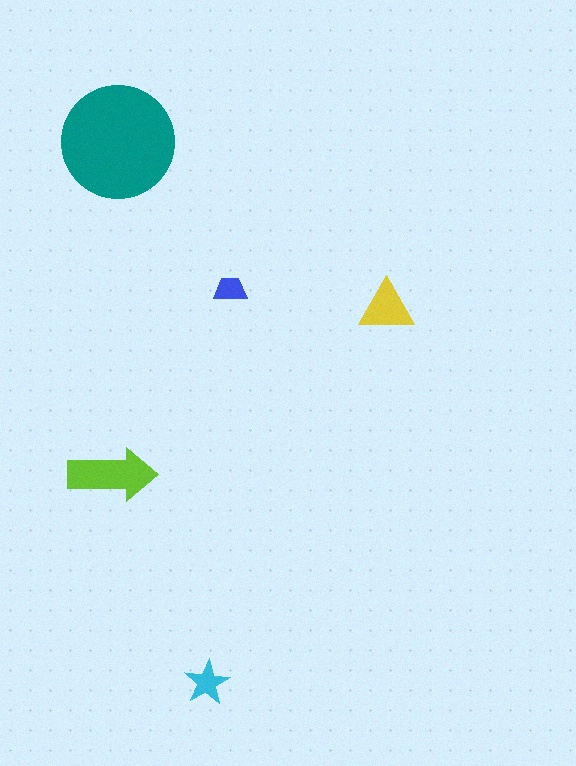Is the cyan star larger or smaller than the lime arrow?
Smaller.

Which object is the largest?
The teal circle.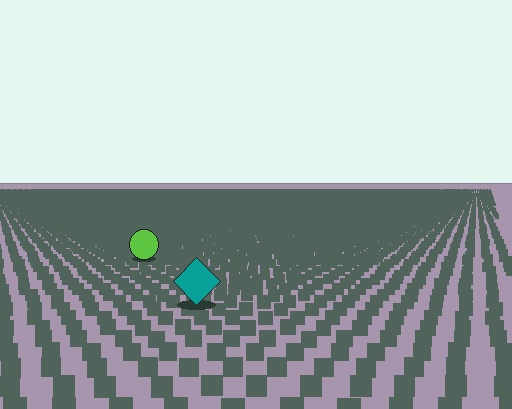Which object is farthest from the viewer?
The lime circle is farthest from the viewer. It appears smaller and the ground texture around it is denser.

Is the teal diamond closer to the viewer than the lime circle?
Yes. The teal diamond is closer — you can tell from the texture gradient: the ground texture is coarser near it.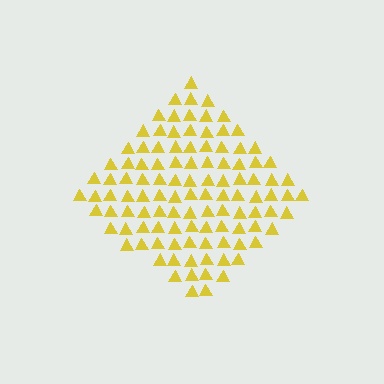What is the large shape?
The large shape is a diamond.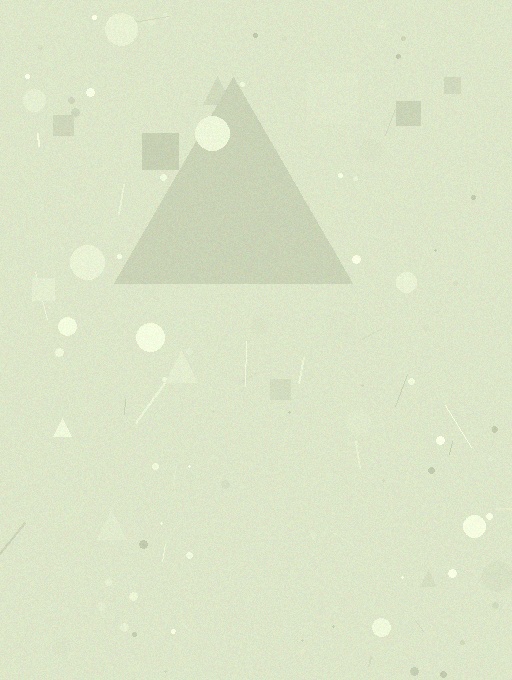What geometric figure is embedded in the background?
A triangle is embedded in the background.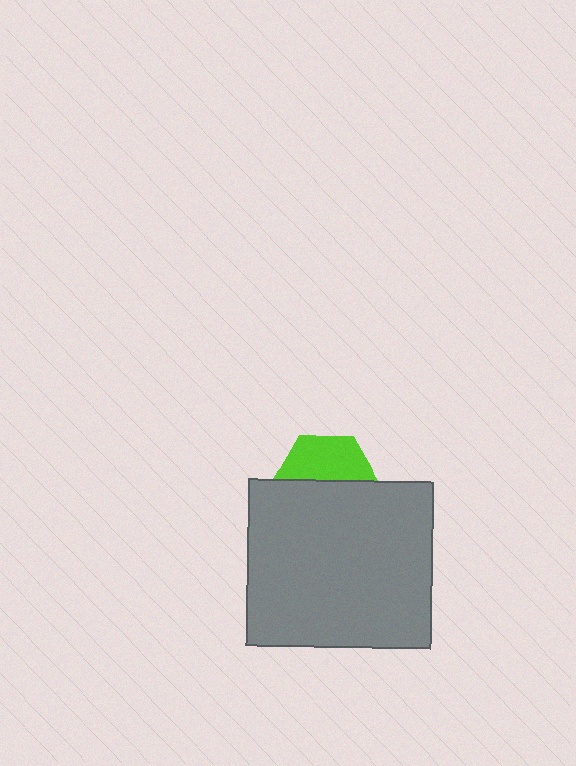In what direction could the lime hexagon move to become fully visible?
The lime hexagon could move up. That would shift it out from behind the gray rectangle entirely.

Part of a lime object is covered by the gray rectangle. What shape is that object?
It is a hexagon.